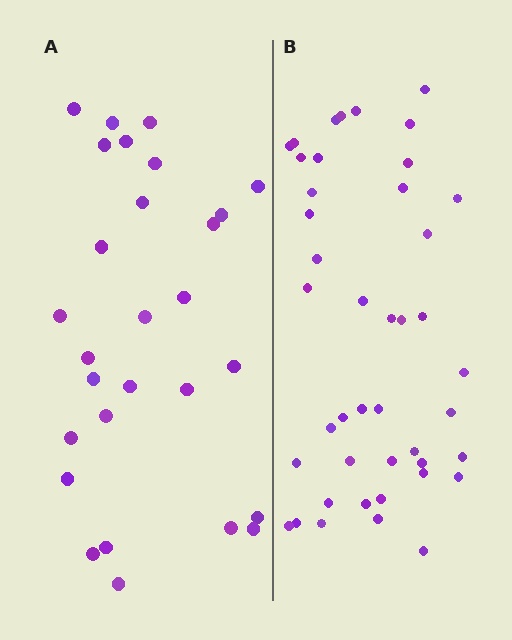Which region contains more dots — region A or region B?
Region B (the right region) has more dots.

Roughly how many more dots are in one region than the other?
Region B has approximately 15 more dots than region A.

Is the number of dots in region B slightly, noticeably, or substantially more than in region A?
Region B has substantially more. The ratio is roughly 1.5 to 1.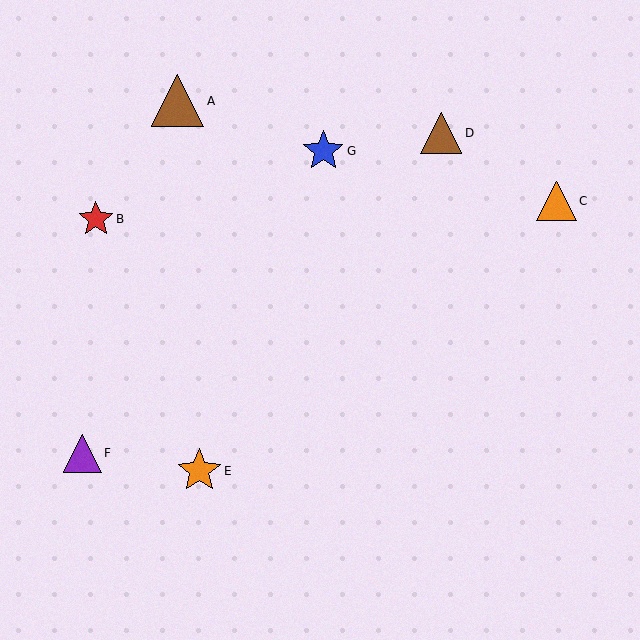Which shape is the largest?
The brown triangle (labeled A) is the largest.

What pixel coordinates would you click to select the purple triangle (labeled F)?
Click at (82, 453) to select the purple triangle F.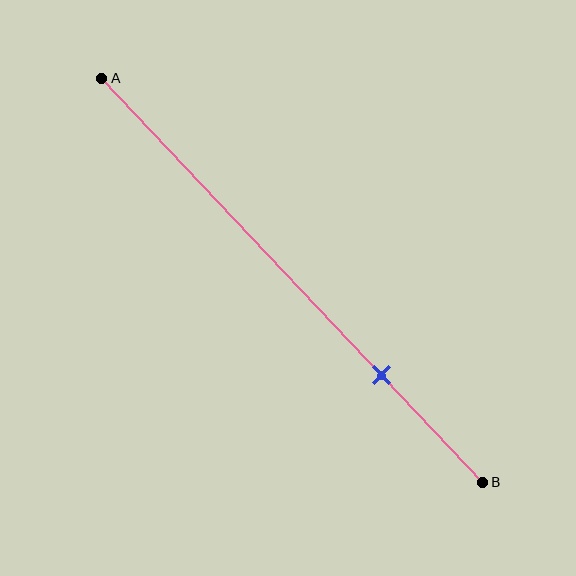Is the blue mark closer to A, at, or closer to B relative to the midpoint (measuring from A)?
The blue mark is closer to point B than the midpoint of segment AB.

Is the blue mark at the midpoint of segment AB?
No, the mark is at about 75% from A, not at the 50% midpoint.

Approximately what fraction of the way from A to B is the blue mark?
The blue mark is approximately 75% of the way from A to B.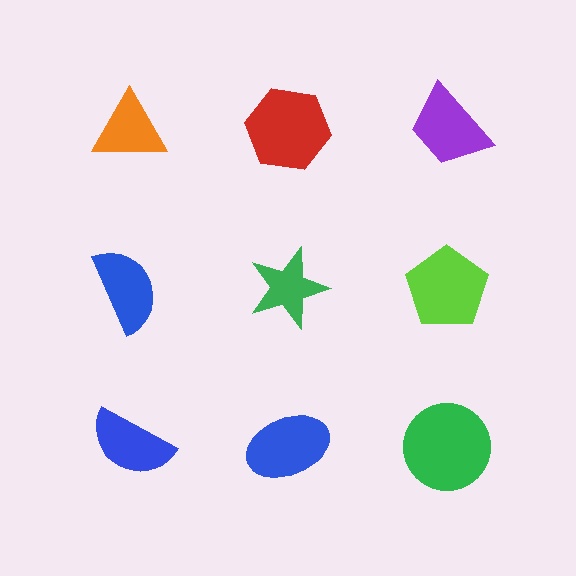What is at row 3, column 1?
A blue semicircle.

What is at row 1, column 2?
A red hexagon.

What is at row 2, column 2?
A green star.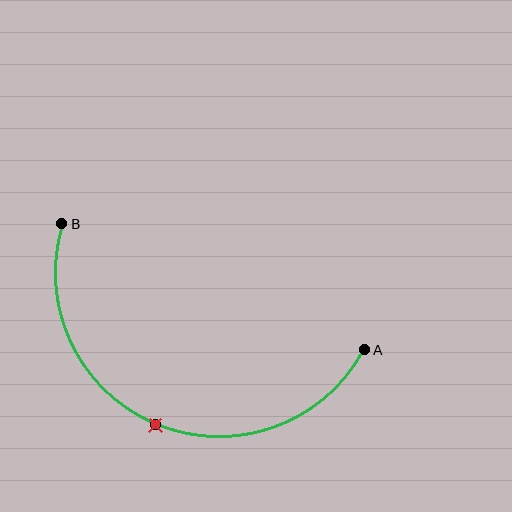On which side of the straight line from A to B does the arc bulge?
The arc bulges below the straight line connecting A and B.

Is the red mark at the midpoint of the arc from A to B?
Yes. The red mark lies on the arc at equal arc-length from both A and B — it is the arc midpoint.